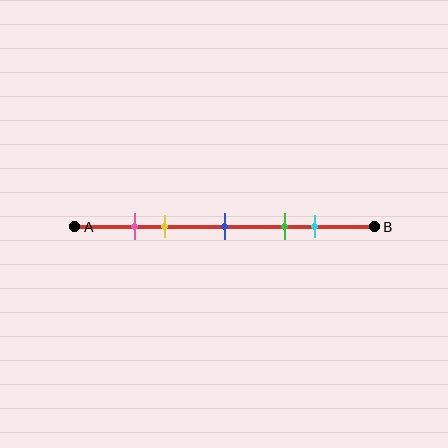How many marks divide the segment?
There are 5 marks dividing the segment.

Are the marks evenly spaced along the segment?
No, the marks are not evenly spaced.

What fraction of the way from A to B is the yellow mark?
The yellow mark is approximately 30% (0.3) of the way from A to B.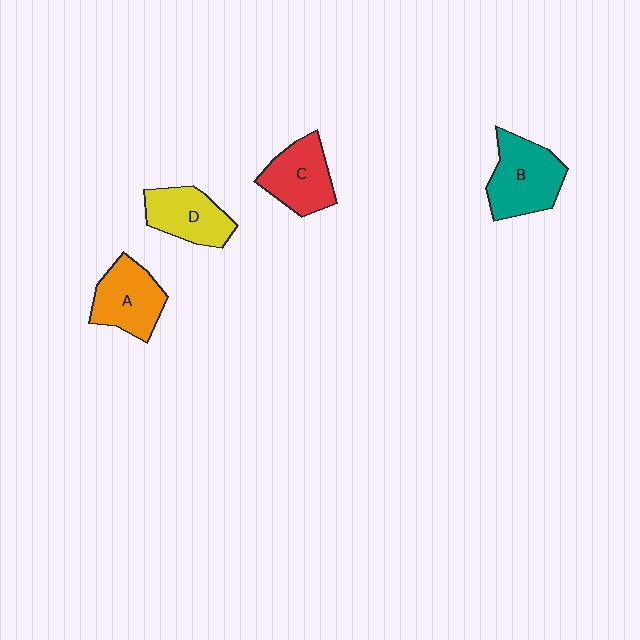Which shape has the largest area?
Shape B (teal).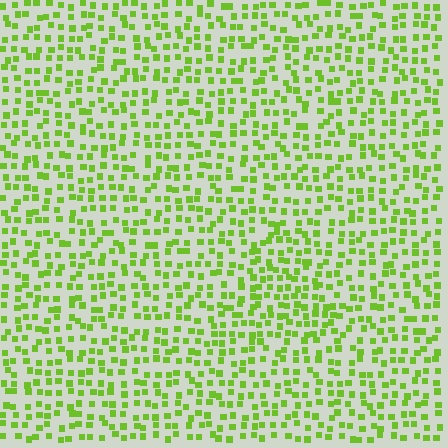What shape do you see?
I see a triangle.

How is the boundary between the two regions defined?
The boundary is defined by a change in element density (approximately 1.4x ratio). All elements are the same color, size, and shape.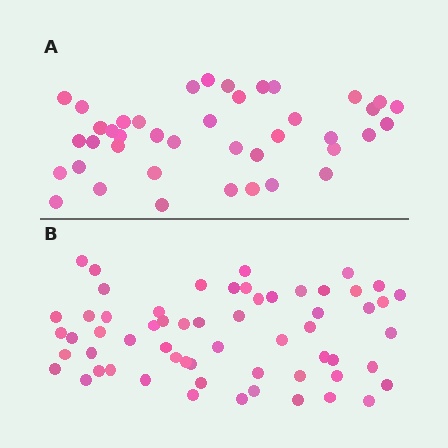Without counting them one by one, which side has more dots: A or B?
Region B (the bottom region) has more dots.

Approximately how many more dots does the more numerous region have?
Region B has approximately 20 more dots than region A.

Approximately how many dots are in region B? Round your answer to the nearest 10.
About 60 dots.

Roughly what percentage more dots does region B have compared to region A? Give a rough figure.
About 45% more.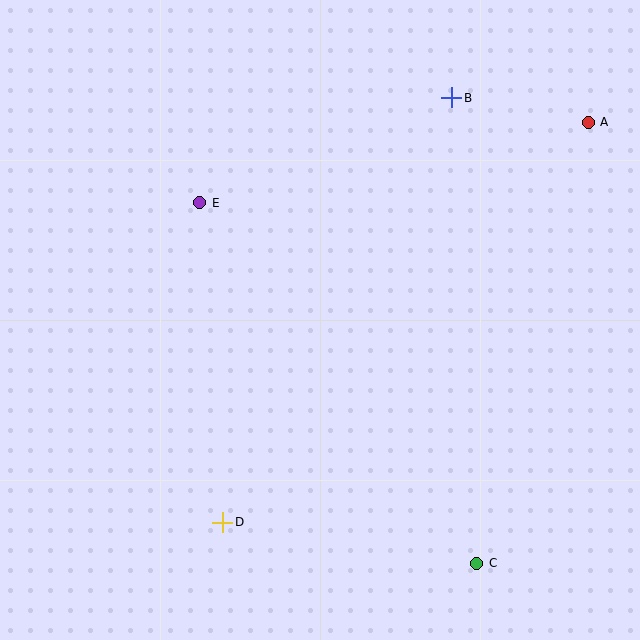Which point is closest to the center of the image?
Point E at (200, 203) is closest to the center.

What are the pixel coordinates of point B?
Point B is at (452, 98).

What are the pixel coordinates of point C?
Point C is at (477, 563).